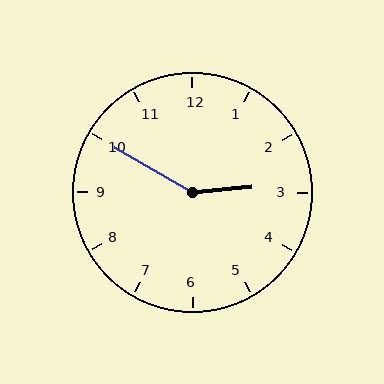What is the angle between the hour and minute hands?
Approximately 145 degrees.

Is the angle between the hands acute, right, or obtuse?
It is obtuse.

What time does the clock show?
2:50.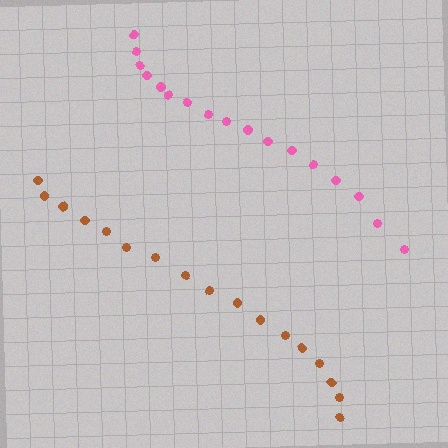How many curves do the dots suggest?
There are 2 distinct paths.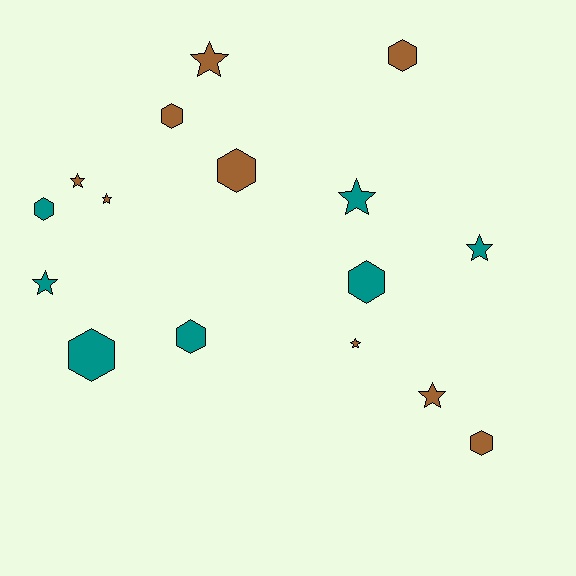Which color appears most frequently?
Brown, with 9 objects.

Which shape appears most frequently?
Hexagon, with 8 objects.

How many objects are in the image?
There are 16 objects.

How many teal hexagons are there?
There are 4 teal hexagons.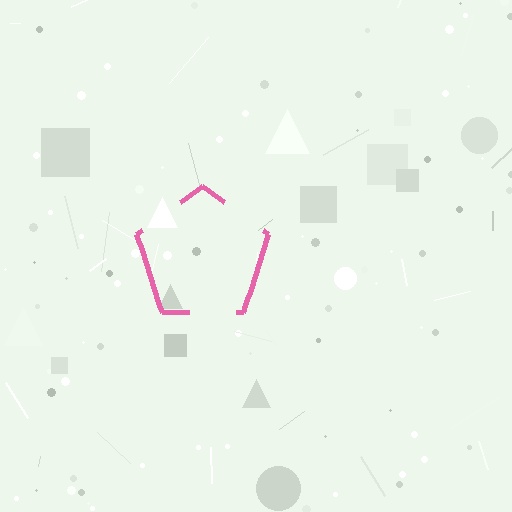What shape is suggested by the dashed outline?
The dashed outline suggests a pentagon.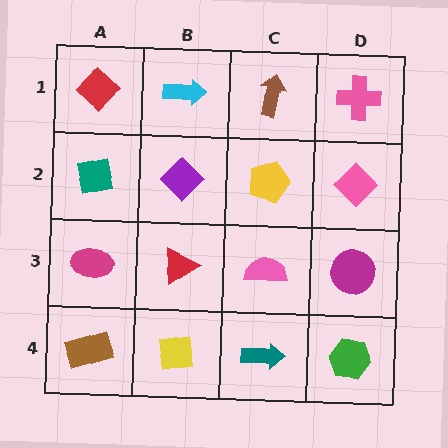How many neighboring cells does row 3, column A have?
3.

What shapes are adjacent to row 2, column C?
A brown arrow (row 1, column C), a pink semicircle (row 3, column C), a purple diamond (row 2, column B), a pink diamond (row 2, column D).